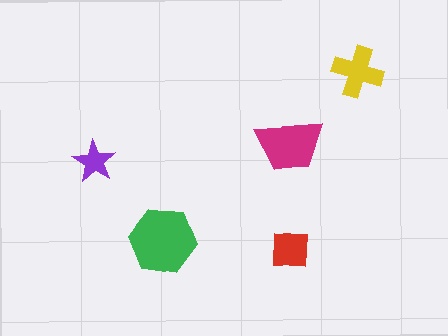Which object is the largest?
The green hexagon.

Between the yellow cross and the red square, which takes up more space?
The yellow cross.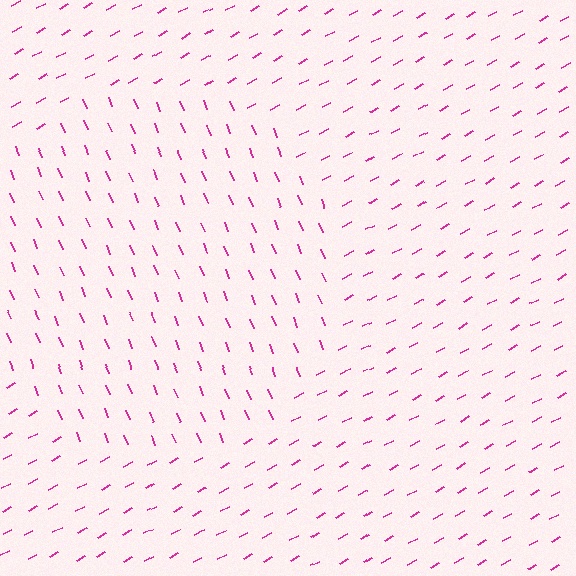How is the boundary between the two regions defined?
The boundary is defined purely by a change in line orientation (approximately 83 degrees difference). All lines are the same color and thickness.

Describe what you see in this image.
The image is filled with small magenta line segments. A circle region in the image has lines oriented differently from the surrounding lines, creating a visible texture boundary.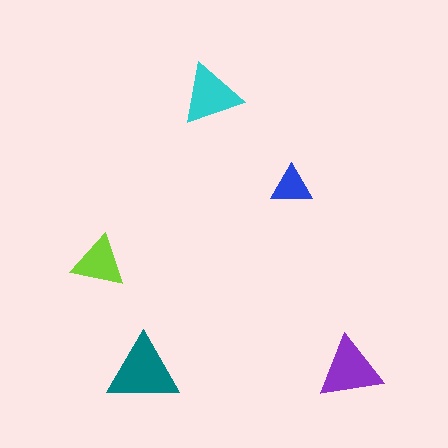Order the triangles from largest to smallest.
the teal one, the purple one, the cyan one, the lime one, the blue one.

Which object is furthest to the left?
The lime triangle is leftmost.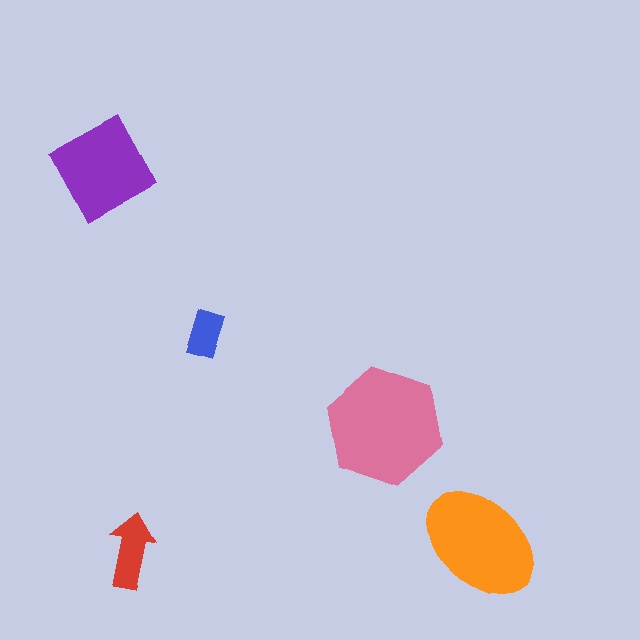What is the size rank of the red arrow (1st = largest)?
4th.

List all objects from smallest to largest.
The blue rectangle, the red arrow, the purple square, the orange ellipse, the pink hexagon.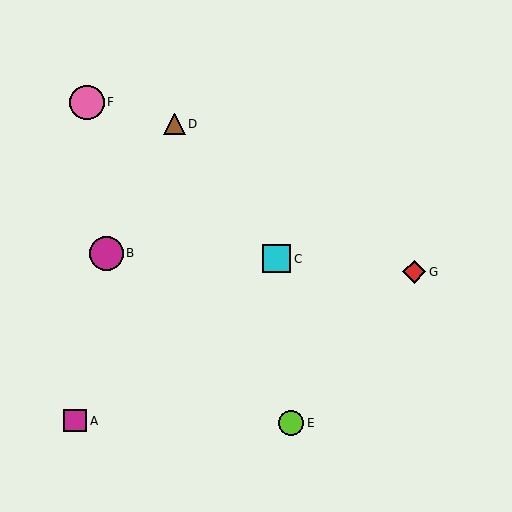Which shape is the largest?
The pink circle (labeled F) is the largest.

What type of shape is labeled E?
Shape E is a lime circle.